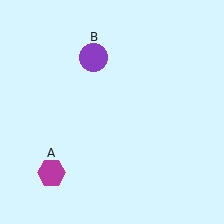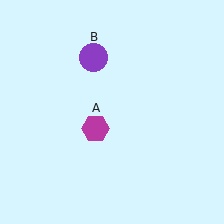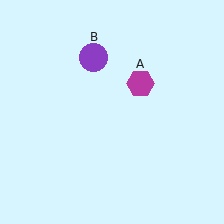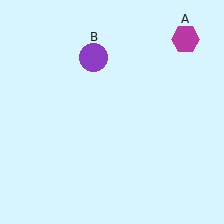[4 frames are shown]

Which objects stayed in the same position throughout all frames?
Purple circle (object B) remained stationary.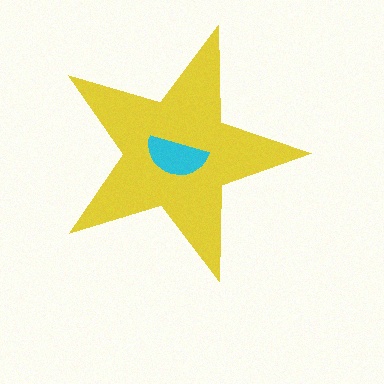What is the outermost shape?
The yellow star.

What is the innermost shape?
The cyan semicircle.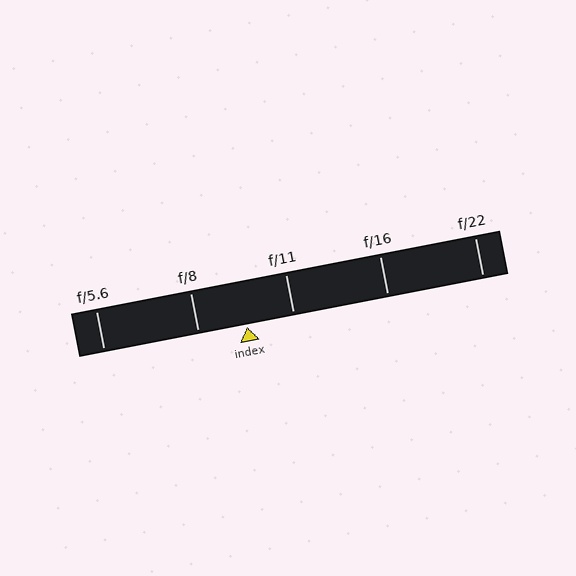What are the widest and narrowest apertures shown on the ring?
The widest aperture shown is f/5.6 and the narrowest is f/22.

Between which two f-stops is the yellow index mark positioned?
The index mark is between f/8 and f/11.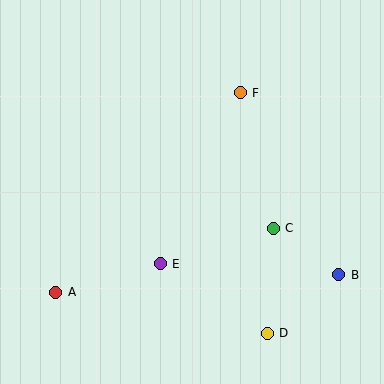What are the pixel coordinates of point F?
Point F is at (240, 93).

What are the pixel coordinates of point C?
Point C is at (273, 228).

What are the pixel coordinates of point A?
Point A is at (56, 292).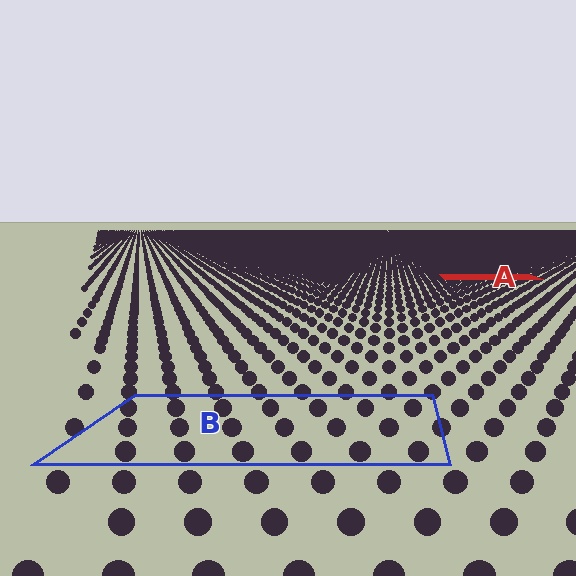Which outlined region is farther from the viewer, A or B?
Region A is farther from the viewer — the texture elements inside it appear smaller and more densely packed.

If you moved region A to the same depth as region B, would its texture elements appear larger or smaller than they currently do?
They would appear larger. At a closer depth, the same texture elements are projected at a bigger on-screen size.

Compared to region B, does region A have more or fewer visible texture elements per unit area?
Region A has more texture elements per unit area — they are packed more densely because it is farther away.